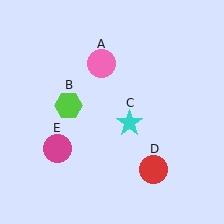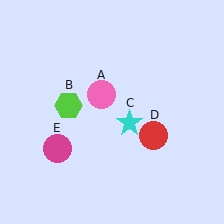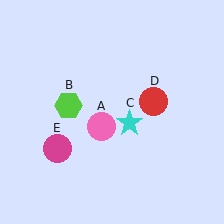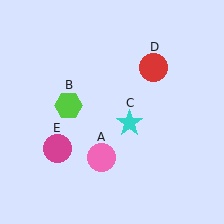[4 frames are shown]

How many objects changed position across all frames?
2 objects changed position: pink circle (object A), red circle (object D).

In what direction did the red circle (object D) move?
The red circle (object D) moved up.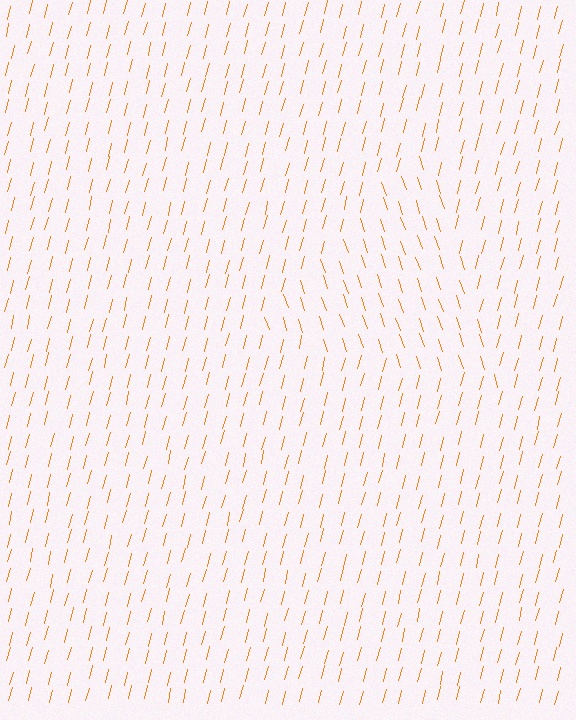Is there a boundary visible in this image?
Yes, there is a texture boundary formed by a change in line orientation.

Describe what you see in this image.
The image is filled with small orange line segments. A triangle region in the image has lines oriented differently from the surrounding lines, creating a visible texture boundary.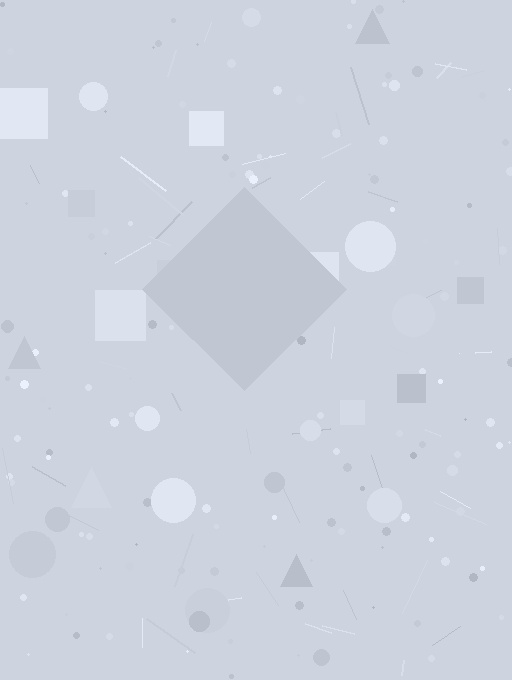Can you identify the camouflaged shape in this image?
The camouflaged shape is a diamond.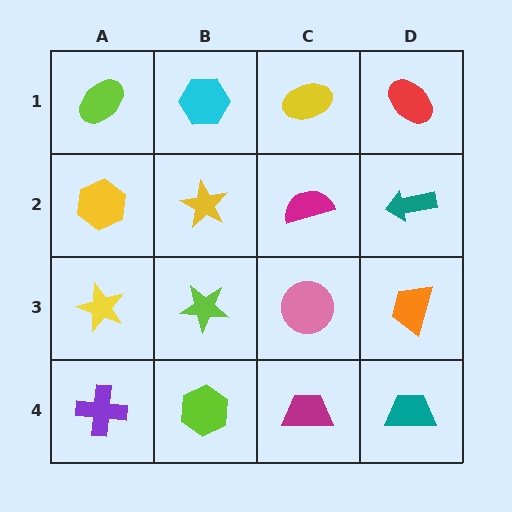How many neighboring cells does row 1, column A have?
2.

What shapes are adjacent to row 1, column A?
A yellow hexagon (row 2, column A), a cyan hexagon (row 1, column B).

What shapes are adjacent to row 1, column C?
A magenta semicircle (row 2, column C), a cyan hexagon (row 1, column B), a red ellipse (row 1, column D).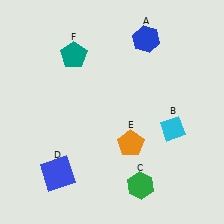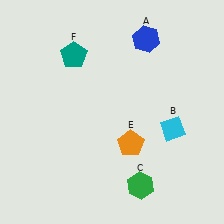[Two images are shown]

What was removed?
The blue square (D) was removed in Image 2.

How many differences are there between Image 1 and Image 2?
There is 1 difference between the two images.